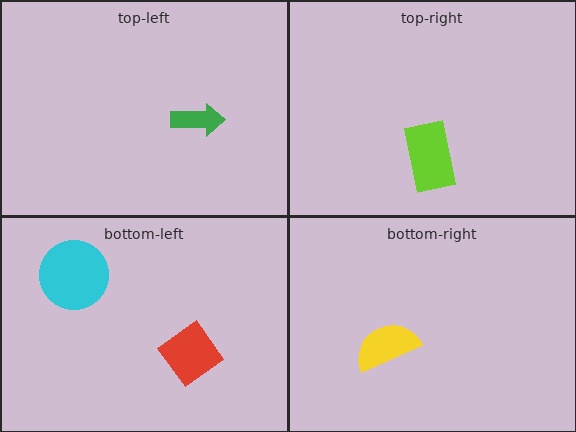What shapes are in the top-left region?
The green arrow.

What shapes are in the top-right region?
The lime rectangle.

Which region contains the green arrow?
The top-left region.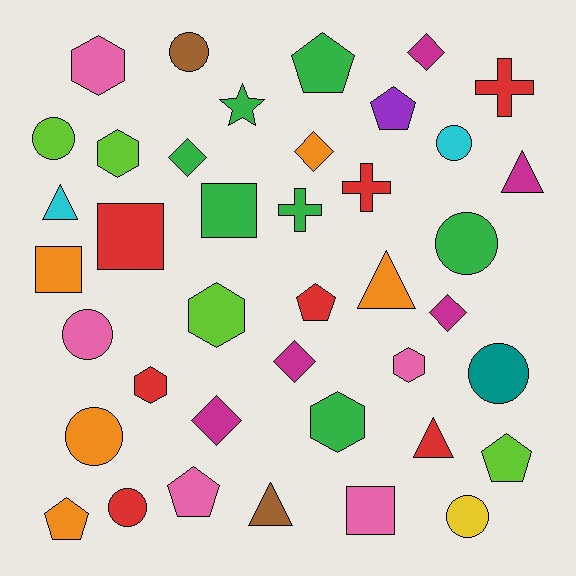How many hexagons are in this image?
There are 6 hexagons.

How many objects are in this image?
There are 40 objects.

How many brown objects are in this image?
There are 2 brown objects.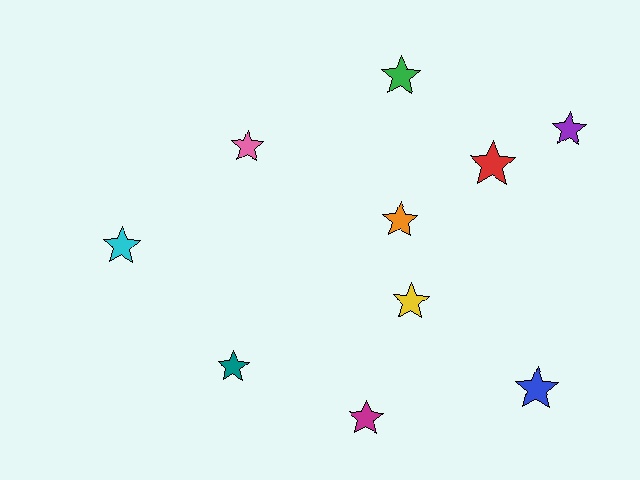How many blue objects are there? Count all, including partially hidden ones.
There is 1 blue object.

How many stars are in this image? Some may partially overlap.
There are 10 stars.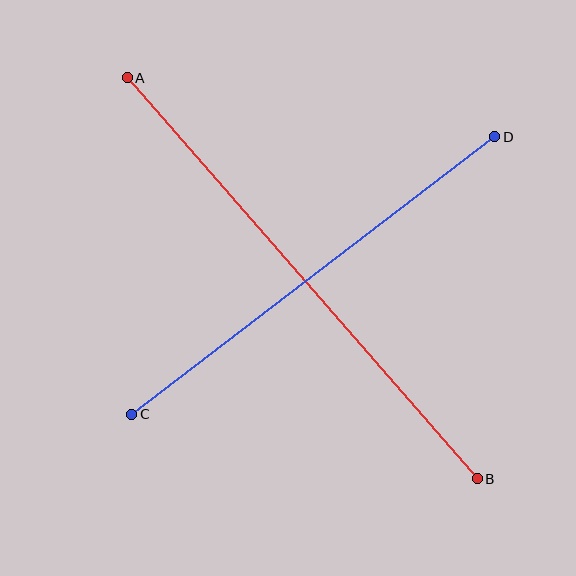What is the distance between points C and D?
The distance is approximately 457 pixels.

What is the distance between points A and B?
The distance is approximately 532 pixels.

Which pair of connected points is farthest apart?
Points A and B are farthest apart.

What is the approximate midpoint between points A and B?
The midpoint is at approximately (302, 278) pixels.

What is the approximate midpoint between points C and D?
The midpoint is at approximately (313, 275) pixels.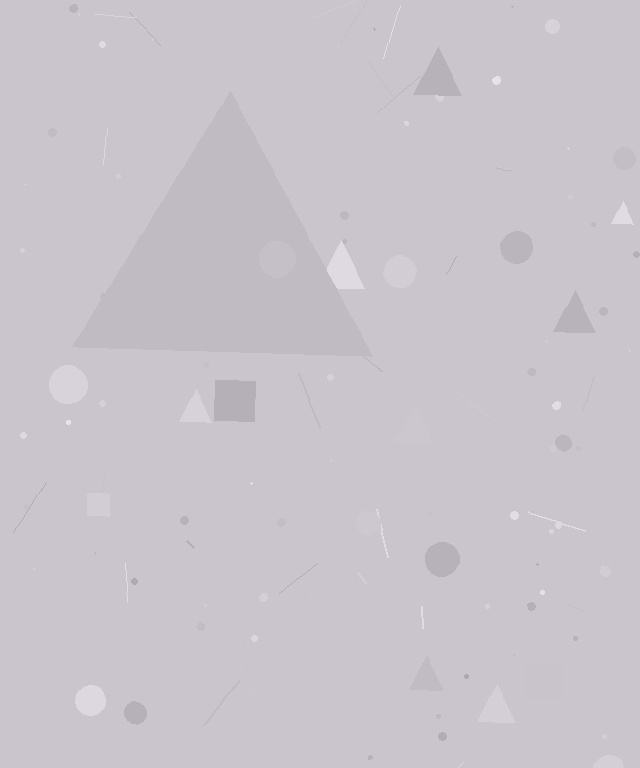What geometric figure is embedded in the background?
A triangle is embedded in the background.